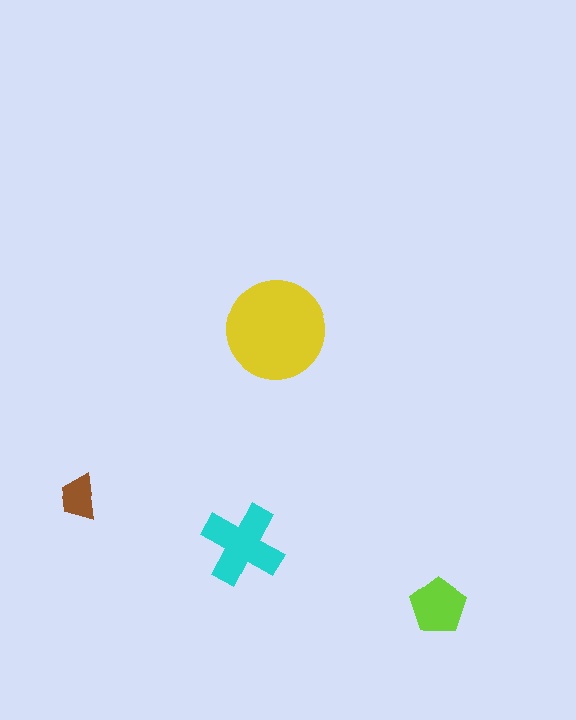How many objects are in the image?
There are 4 objects in the image.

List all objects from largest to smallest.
The yellow circle, the cyan cross, the lime pentagon, the brown trapezoid.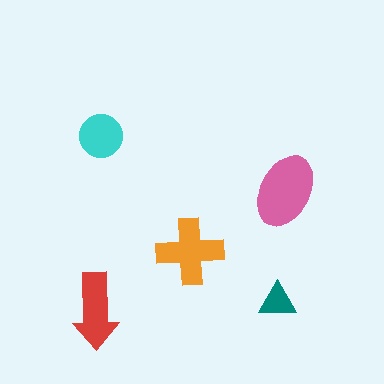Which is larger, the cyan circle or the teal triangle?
The cyan circle.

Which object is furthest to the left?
The red arrow is leftmost.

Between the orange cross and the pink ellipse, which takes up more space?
The pink ellipse.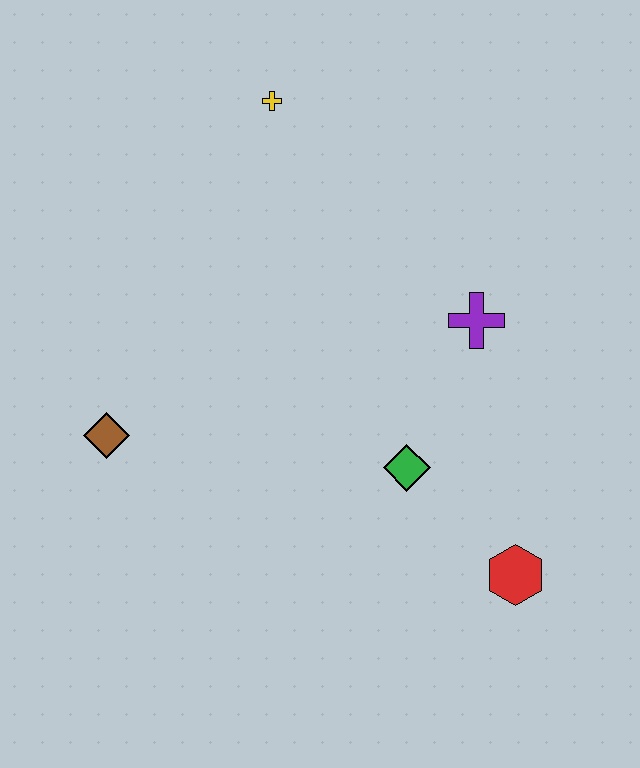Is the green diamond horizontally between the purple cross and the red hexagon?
No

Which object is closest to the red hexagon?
The green diamond is closest to the red hexagon.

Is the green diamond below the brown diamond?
Yes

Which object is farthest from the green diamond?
The yellow cross is farthest from the green diamond.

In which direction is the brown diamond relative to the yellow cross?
The brown diamond is below the yellow cross.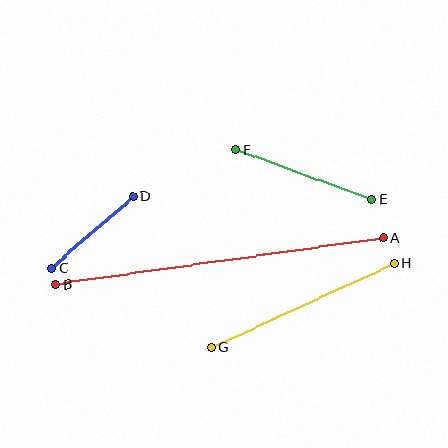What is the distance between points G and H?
The distance is approximately 201 pixels.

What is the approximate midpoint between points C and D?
The midpoint is at approximately (92, 232) pixels.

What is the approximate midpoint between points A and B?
The midpoint is at approximately (220, 261) pixels.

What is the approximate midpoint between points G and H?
The midpoint is at approximately (303, 305) pixels.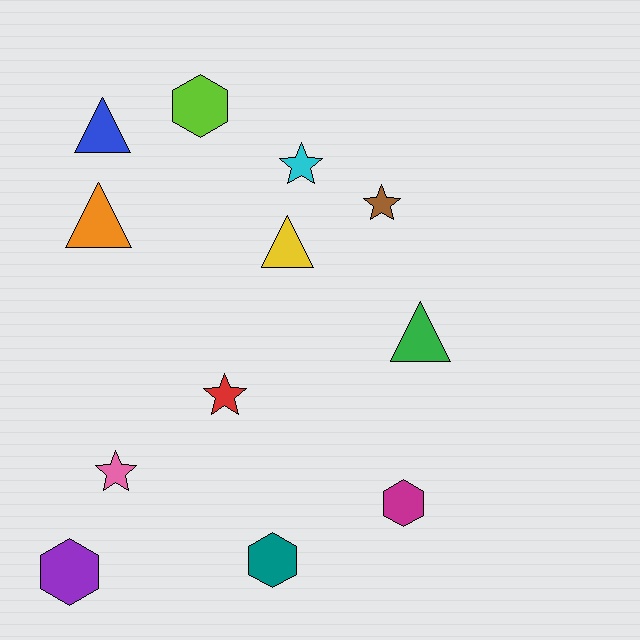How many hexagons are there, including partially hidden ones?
There are 4 hexagons.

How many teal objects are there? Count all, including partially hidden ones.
There is 1 teal object.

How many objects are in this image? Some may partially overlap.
There are 12 objects.